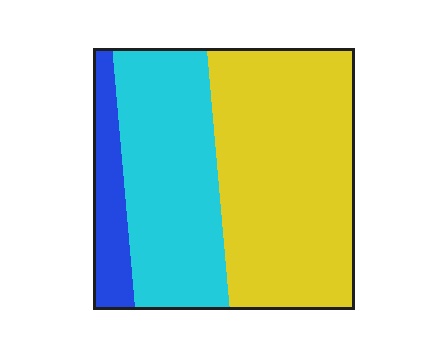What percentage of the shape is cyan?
Cyan takes up about three eighths (3/8) of the shape.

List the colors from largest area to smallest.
From largest to smallest: yellow, cyan, blue.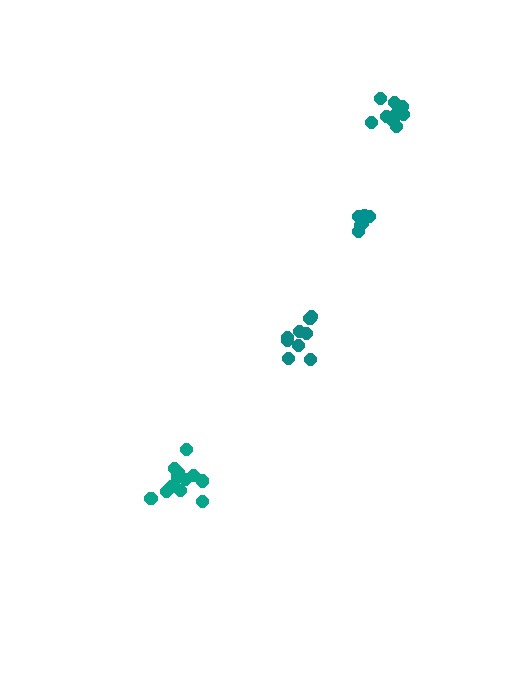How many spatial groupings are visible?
There are 4 spatial groupings.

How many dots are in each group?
Group 1: 7 dots, Group 2: 12 dots, Group 3: 10 dots, Group 4: 9 dots (38 total).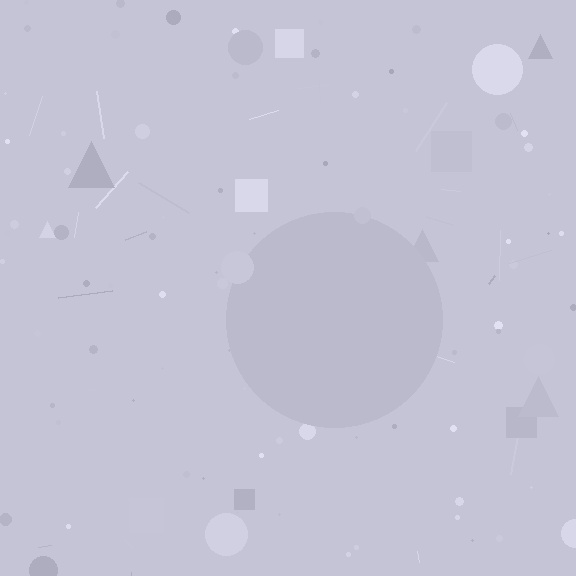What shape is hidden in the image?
A circle is hidden in the image.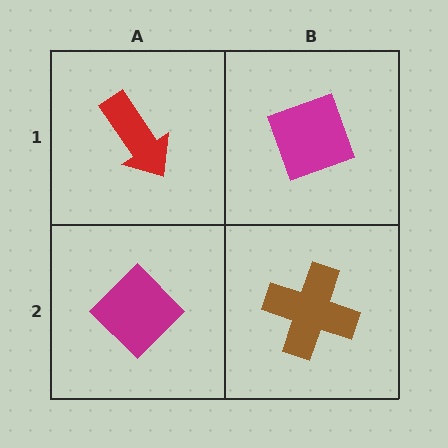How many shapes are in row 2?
2 shapes.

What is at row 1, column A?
A red arrow.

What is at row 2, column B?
A brown cross.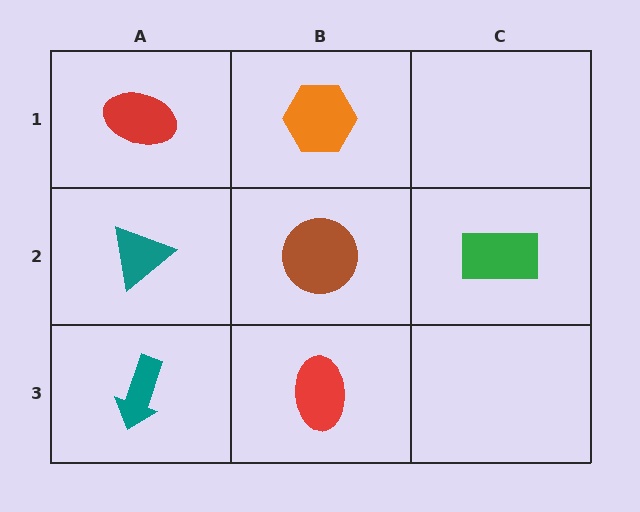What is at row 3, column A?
A teal arrow.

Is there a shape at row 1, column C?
No, that cell is empty.